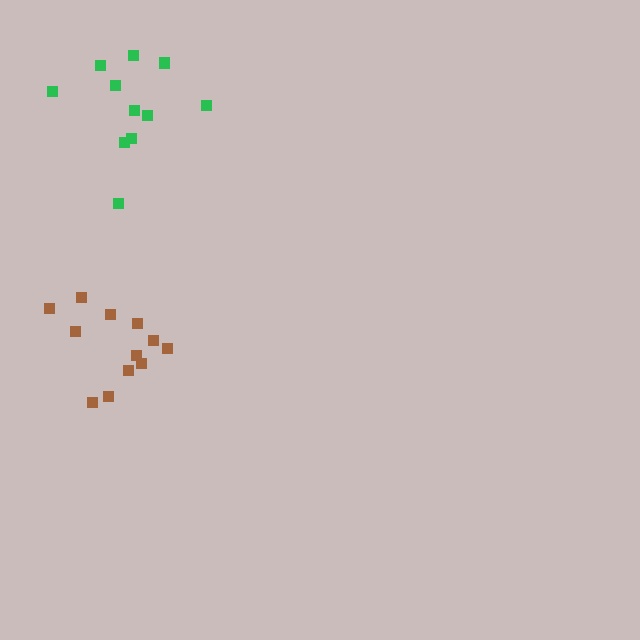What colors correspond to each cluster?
The clusters are colored: brown, green.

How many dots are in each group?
Group 1: 12 dots, Group 2: 11 dots (23 total).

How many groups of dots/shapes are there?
There are 2 groups.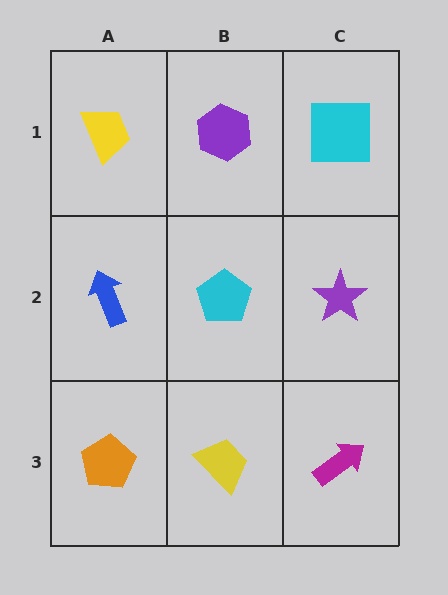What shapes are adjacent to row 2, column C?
A cyan square (row 1, column C), a magenta arrow (row 3, column C), a cyan pentagon (row 2, column B).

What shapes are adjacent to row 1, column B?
A cyan pentagon (row 2, column B), a yellow trapezoid (row 1, column A), a cyan square (row 1, column C).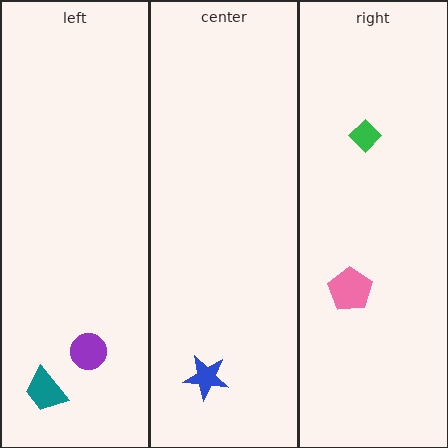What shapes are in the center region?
The blue star.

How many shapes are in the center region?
1.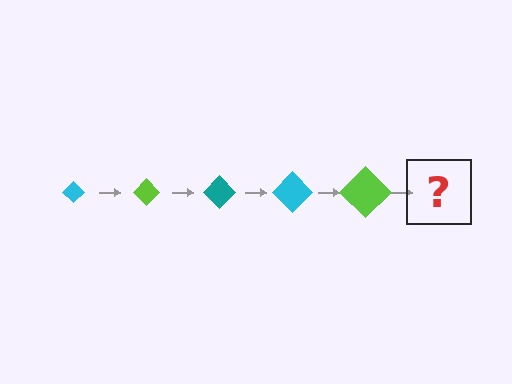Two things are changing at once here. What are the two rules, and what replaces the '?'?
The two rules are that the diamond grows larger each step and the color cycles through cyan, lime, and teal. The '?' should be a teal diamond, larger than the previous one.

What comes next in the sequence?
The next element should be a teal diamond, larger than the previous one.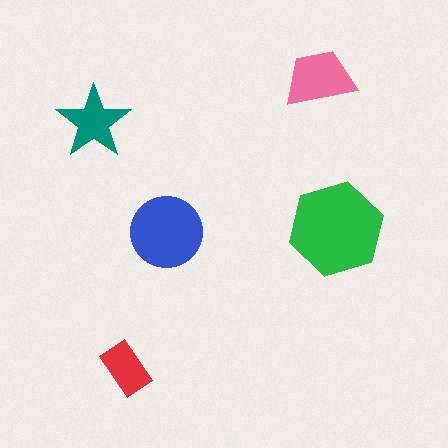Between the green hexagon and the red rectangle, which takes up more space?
The green hexagon.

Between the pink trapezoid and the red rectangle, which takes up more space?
The pink trapezoid.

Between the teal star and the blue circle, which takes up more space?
The blue circle.